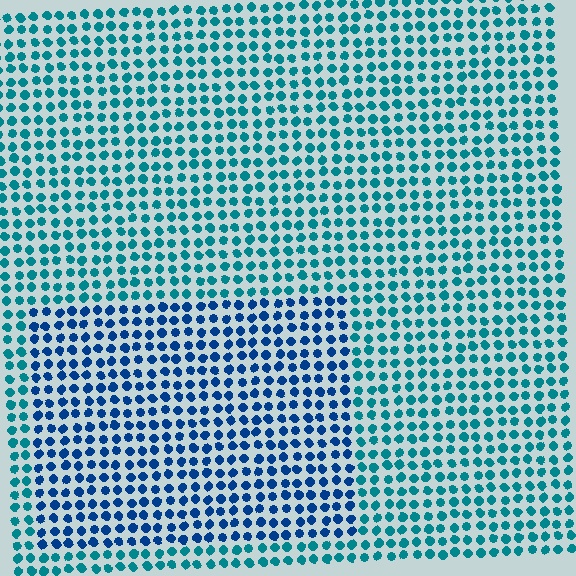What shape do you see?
I see a rectangle.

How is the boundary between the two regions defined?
The boundary is defined purely by a slight shift in hue (about 32 degrees). Spacing, size, and orientation are identical on both sides.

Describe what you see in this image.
The image is filled with small teal elements in a uniform arrangement. A rectangle-shaped region is visible where the elements are tinted to a slightly different hue, forming a subtle color boundary.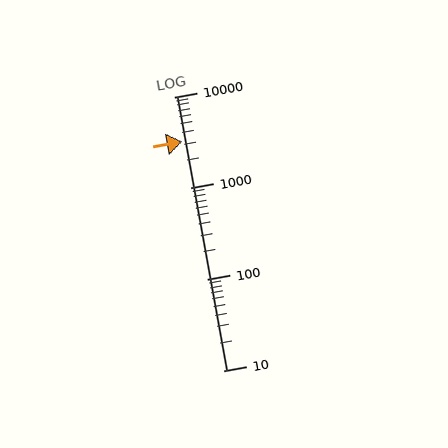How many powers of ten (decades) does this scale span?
The scale spans 3 decades, from 10 to 10000.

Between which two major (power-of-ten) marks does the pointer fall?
The pointer is between 1000 and 10000.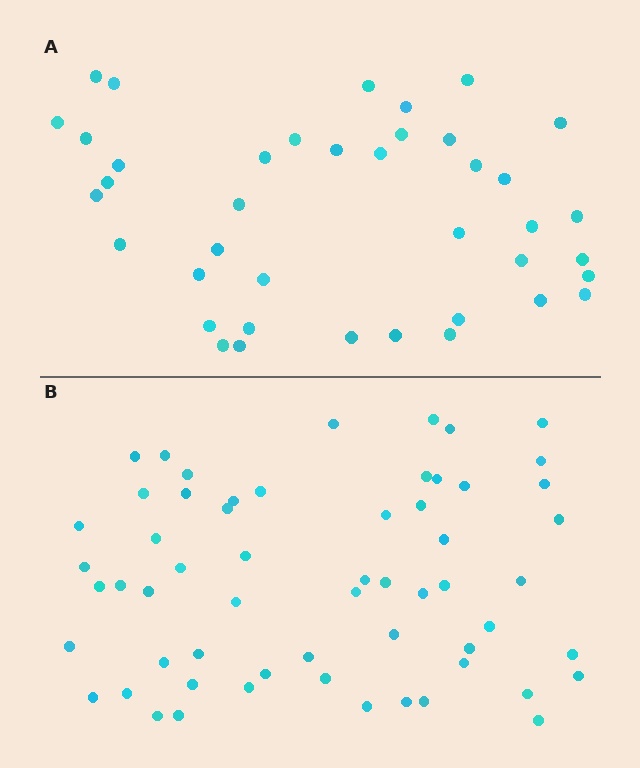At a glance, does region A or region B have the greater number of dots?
Region B (the bottom region) has more dots.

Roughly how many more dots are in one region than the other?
Region B has approximately 20 more dots than region A.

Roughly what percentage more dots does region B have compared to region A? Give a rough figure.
About 50% more.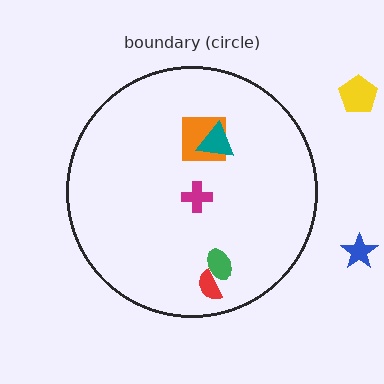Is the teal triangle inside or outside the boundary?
Inside.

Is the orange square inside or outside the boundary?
Inside.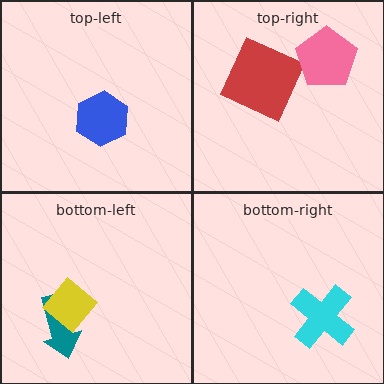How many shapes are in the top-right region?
2.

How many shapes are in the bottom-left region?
2.